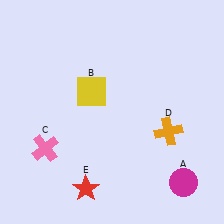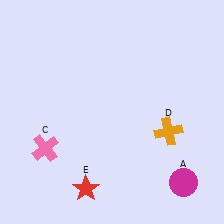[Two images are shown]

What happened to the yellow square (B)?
The yellow square (B) was removed in Image 2. It was in the top-left area of Image 1.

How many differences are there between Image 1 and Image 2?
There is 1 difference between the two images.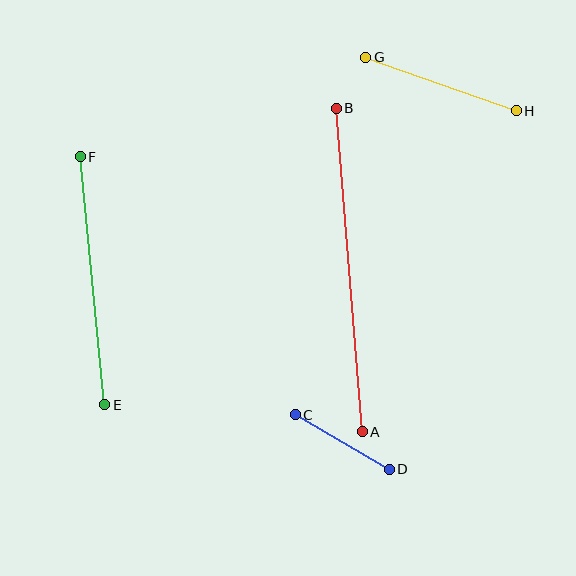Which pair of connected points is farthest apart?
Points A and B are farthest apart.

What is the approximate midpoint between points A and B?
The midpoint is at approximately (349, 270) pixels.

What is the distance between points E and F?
The distance is approximately 249 pixels.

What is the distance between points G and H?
The distance is approximately 159 pixels.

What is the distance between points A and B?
The distance is approximately 324 pixels.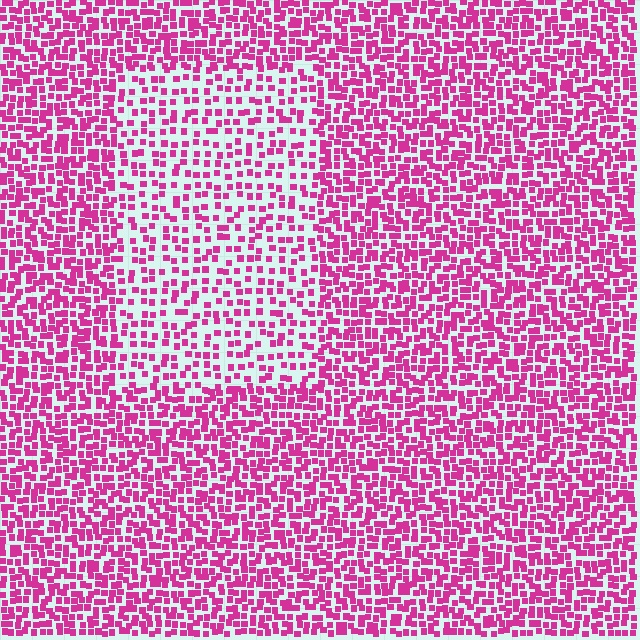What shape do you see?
I see a rectangle.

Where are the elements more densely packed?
The elements are more densely packed outside the rectangle boundary.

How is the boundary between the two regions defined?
The boundary is defined by a change in element density (approximately 1.9x ratio). All elements are the same color, size, and shape.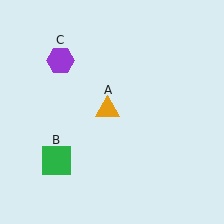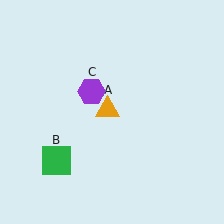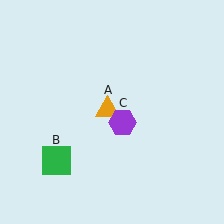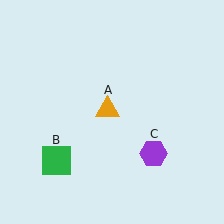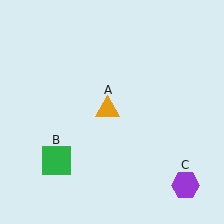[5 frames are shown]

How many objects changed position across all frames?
1 object changed position: purple hexagon (object C).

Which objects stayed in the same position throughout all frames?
Orange triangle (object A) and green square (object B) remained stationary.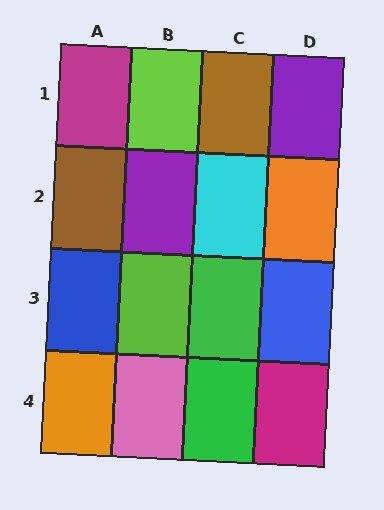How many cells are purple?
2 cells are purple.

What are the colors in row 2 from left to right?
Brown, purple, cyan, orange.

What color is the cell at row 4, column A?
Orange.